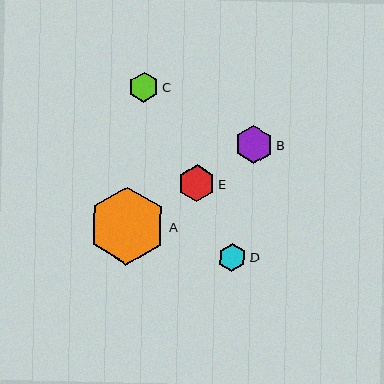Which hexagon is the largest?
Hexagon A is the largest with a size of approximately 78 pixels.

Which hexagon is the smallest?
Hexagon D is the smallest with a size of approximately 29 pixels.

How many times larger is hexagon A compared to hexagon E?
Hexagon A is approximately 2.1 times the size of hexagon E.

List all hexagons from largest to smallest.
From largest to smallest: A, B, E, C, D.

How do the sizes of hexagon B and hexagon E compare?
Hexagon B and hexagon E are approximately the same size.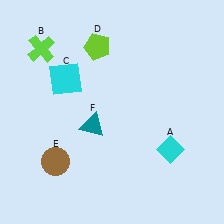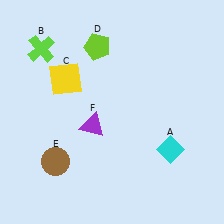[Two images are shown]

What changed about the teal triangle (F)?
In Image 1, F is teal. In Image 2, it changed to purple.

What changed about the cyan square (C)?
In Image 1, C is cyan. In Image 2, it changed to yellow.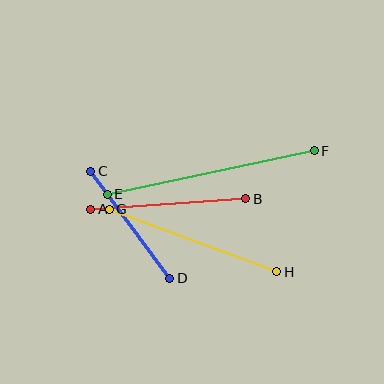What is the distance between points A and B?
The distance is approximately 155 pixels.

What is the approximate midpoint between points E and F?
The midpoint is at approximately (211, 173) pixels.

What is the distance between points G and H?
The distance is approximately 179 pixels.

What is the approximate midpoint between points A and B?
The midpoint is at approximately (168, 204) pixels.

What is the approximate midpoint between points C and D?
The midpoint is at approximately (130, 225) pixels.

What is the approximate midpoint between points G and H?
The midpoint is at approximately (193, 240) pixels.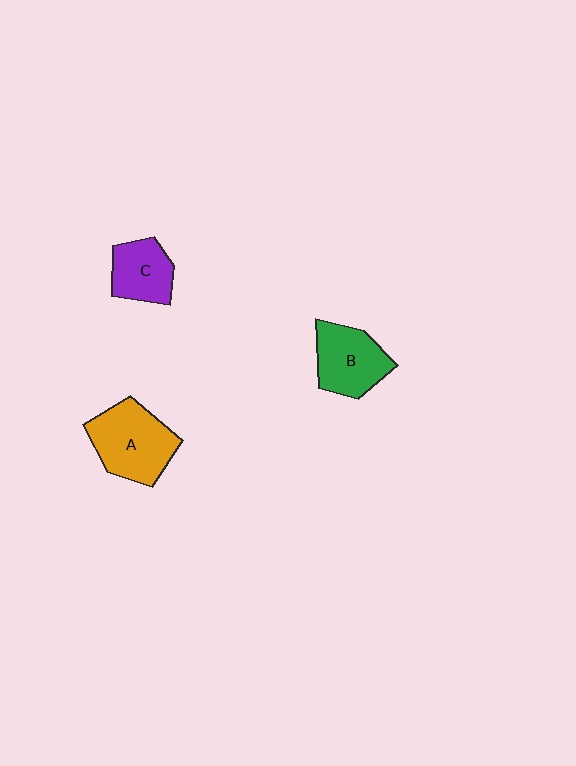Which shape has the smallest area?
Shape C (purple).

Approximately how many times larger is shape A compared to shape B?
Approximately 1.2 times.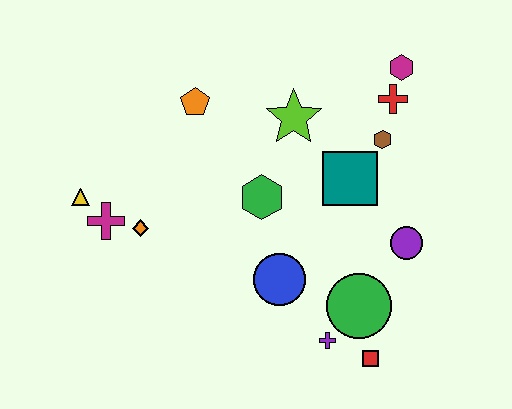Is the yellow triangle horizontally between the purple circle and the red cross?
No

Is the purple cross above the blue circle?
No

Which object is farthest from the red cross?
The yellow triangle is farthest from the red cross.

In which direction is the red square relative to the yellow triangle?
The red square is to the right of the yellow triangle.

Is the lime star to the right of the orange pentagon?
Yes